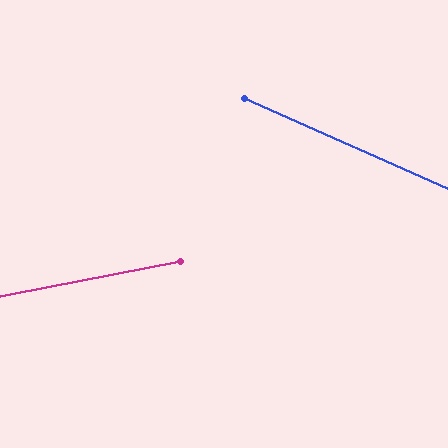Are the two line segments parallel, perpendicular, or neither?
Neither parallel nor perpendicular — they differ by about 35°.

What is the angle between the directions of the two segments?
Approximately 35 degrees.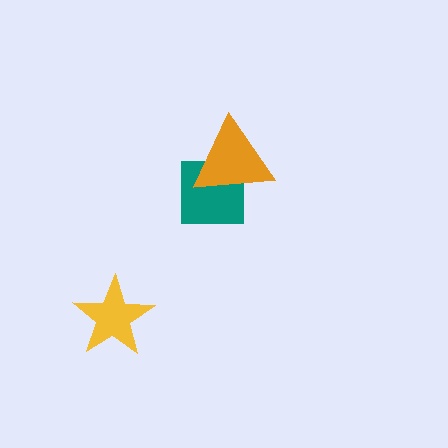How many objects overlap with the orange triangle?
1 object overlaps with the orange triangle.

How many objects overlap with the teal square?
1 object overlaps with the teal square.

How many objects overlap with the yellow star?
0 objects overlap with the yellow star.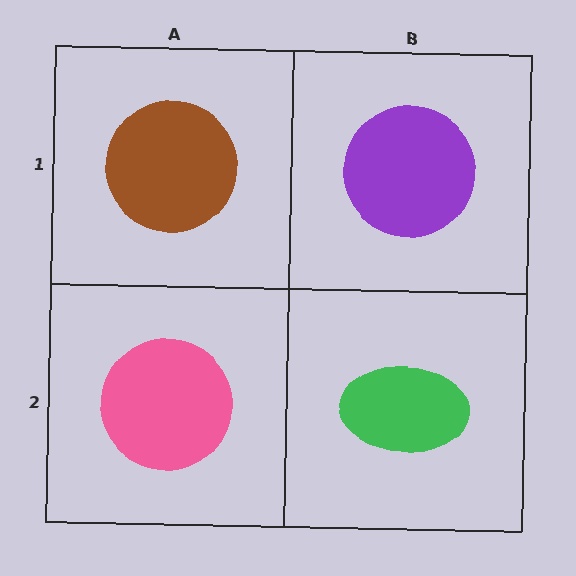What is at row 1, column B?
A purple circle.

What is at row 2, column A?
A pink circle.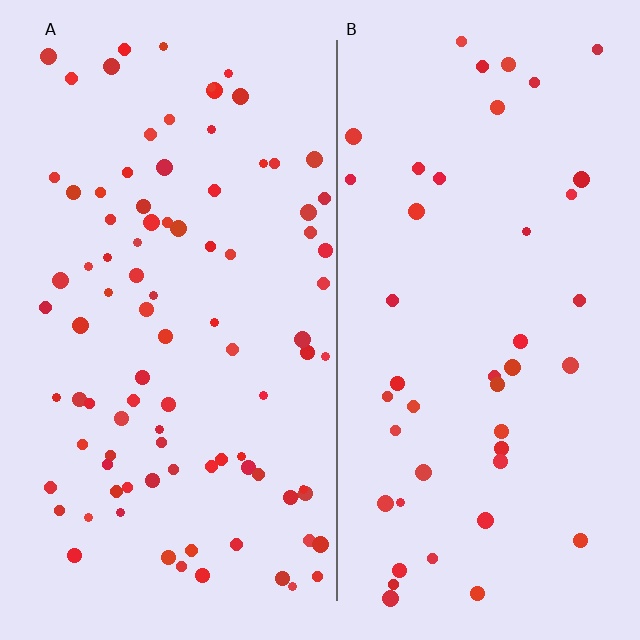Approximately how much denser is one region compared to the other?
Approximately 2.1× — region A over region B.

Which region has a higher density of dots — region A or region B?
A (the left).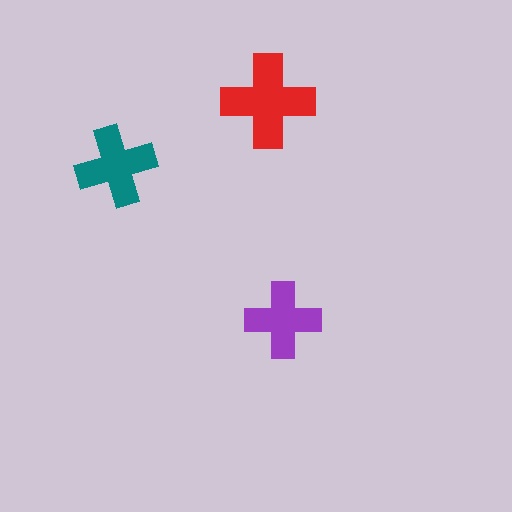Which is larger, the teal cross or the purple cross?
The teal one.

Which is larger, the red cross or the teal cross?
The red one.